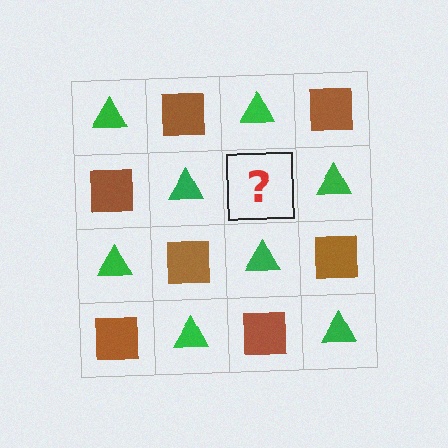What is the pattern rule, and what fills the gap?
The rule is that it alternates green triangle and brown square in a checkerboard pattern. The gap should be filled with a brown square.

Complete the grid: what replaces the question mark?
The question mark should be replaced with a brown square.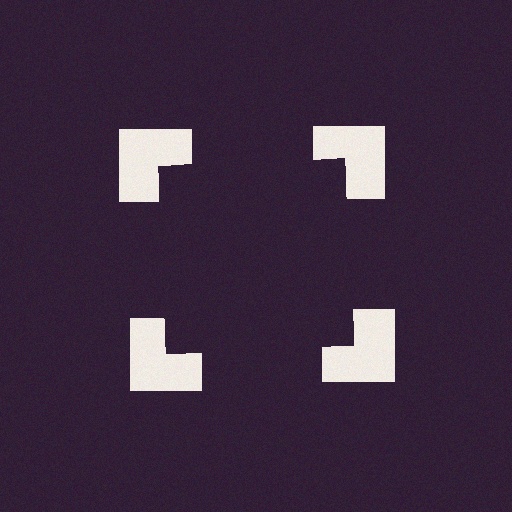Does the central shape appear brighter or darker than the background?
It typically appears slightly darker than the background, even though no actual brightness change is drawn.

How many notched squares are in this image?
There are 4 — one at each vertex of the illusory square.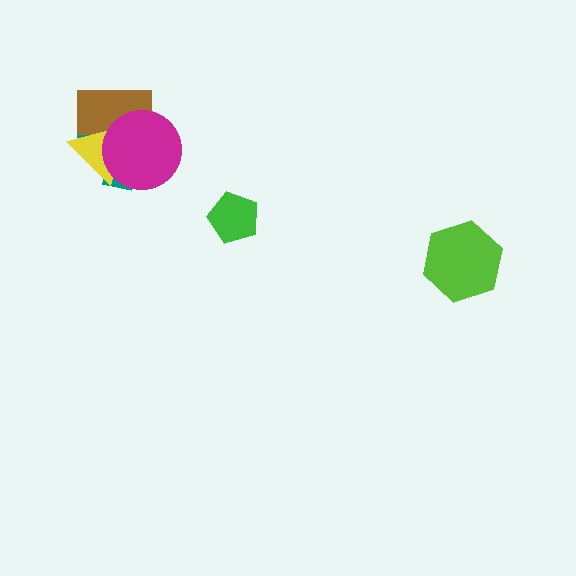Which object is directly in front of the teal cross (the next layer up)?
The brown rectangle is directly in front of the teal cross.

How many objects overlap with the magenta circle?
3 objects overlap with the magenta circle.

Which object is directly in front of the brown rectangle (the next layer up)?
The yellow triangle is directly in front of the brown rectangle.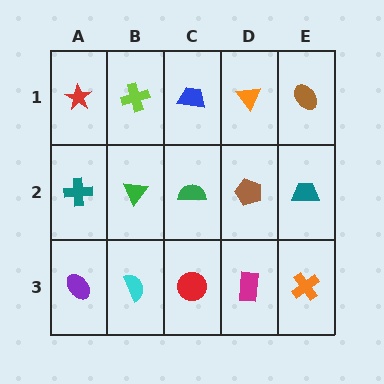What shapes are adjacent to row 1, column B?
A green triangle (row 2, column B), a red star (row 1, column A), a blue trapezoid (row 1, column C).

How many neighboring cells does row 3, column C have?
3.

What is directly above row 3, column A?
A teal cross.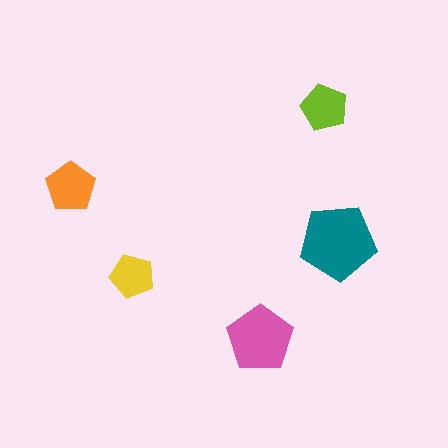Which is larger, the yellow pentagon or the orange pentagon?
The orange one.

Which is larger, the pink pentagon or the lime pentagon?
The pink one.